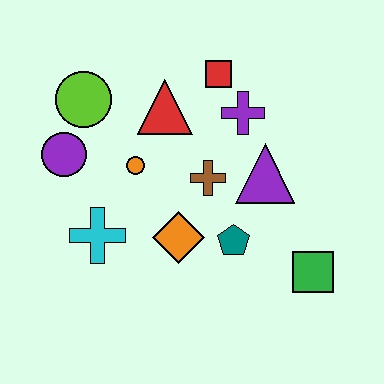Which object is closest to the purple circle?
The lime circle is closest to the purple circle.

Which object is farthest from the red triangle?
The green square is farthest from the red triangle.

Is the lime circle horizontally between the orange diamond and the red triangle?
No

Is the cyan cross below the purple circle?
Yes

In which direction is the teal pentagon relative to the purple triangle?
The teal pentagon is below the purple triangle.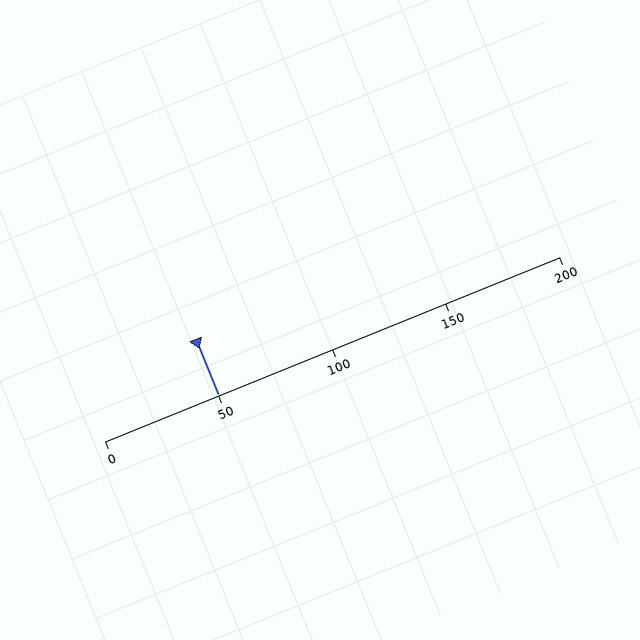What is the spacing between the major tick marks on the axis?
The major ticks are spaced 50 apart.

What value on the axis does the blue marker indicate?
The marker indicates approximately 50.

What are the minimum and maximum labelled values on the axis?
The axis runs from 0 to 200.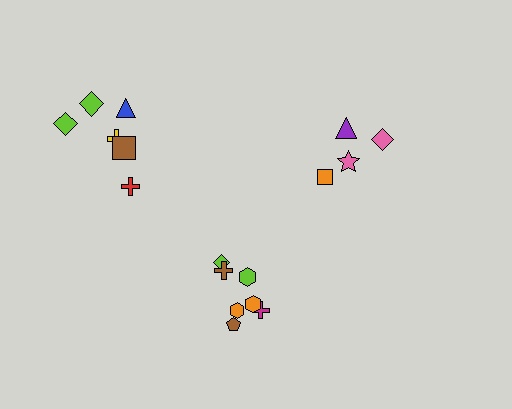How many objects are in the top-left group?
There are 6 objects.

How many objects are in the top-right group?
There are 4 objects.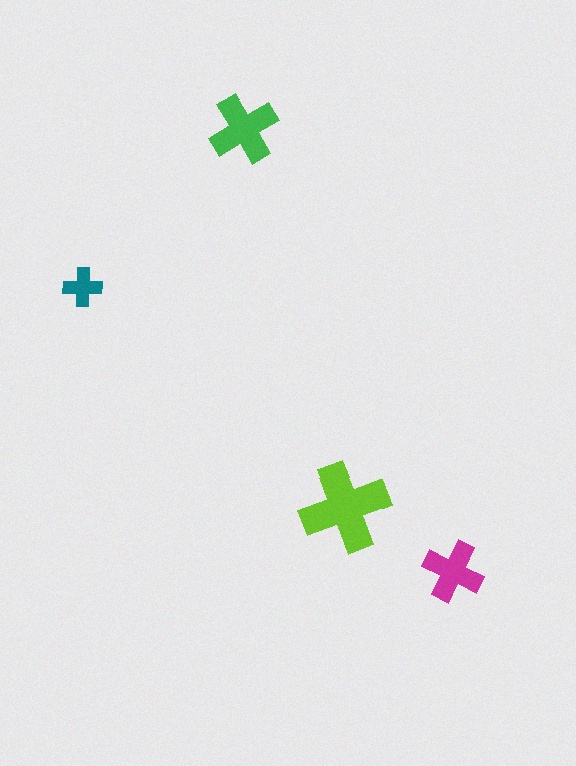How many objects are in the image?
There are 4 objects in the image.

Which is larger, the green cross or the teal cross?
The green one.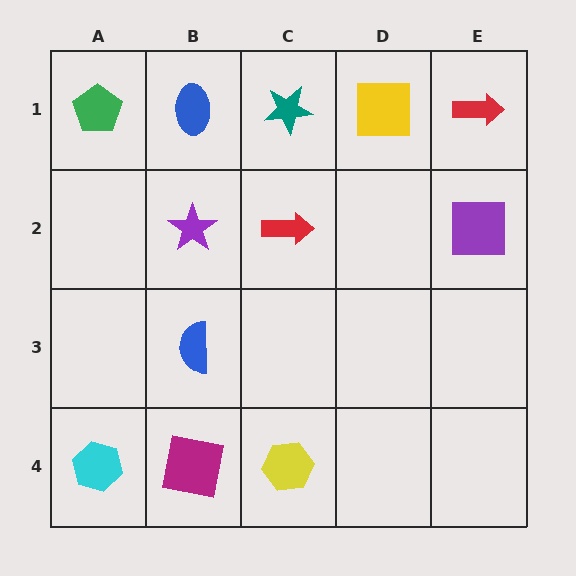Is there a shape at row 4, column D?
No, that cell is empty.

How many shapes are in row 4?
3 shapes.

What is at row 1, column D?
A yellow square.